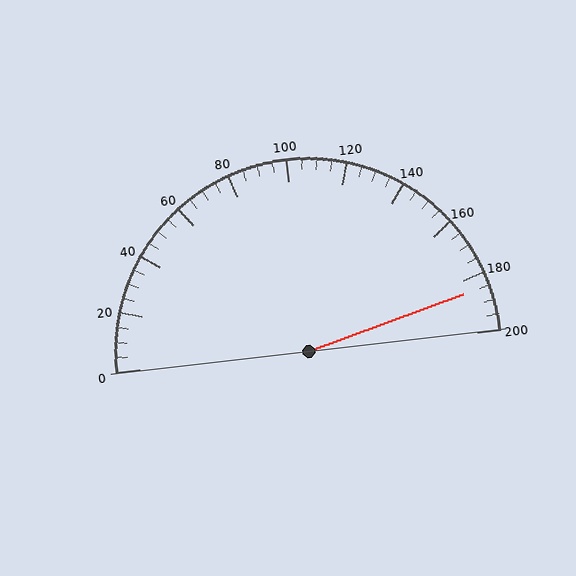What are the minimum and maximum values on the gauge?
The gauge ranges from 0 to 200.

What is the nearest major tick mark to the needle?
The nearest major tick mark is 180.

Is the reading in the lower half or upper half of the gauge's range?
The reading is in the upper half of the range (0 to 200).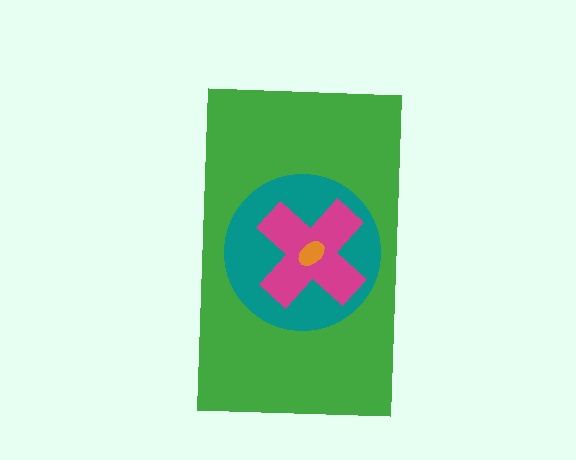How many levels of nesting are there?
4.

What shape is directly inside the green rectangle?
The teal circle.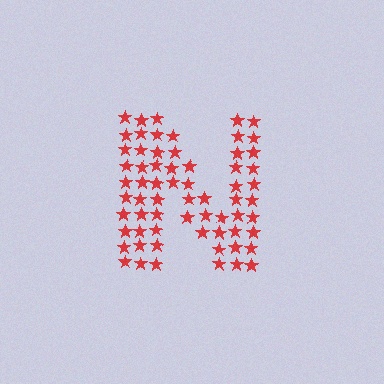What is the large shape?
The large shape is the letter N.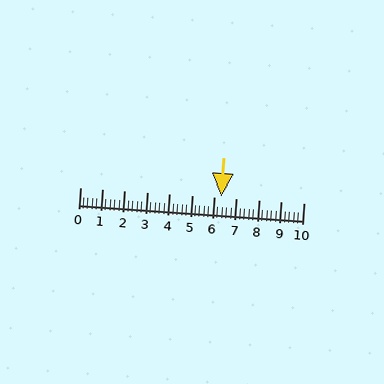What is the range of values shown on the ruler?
The ruler shows values from 0 to 10.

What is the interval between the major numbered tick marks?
The major tick marks are spaced 1 units apart.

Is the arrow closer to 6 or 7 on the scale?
The arrow is closer to 6.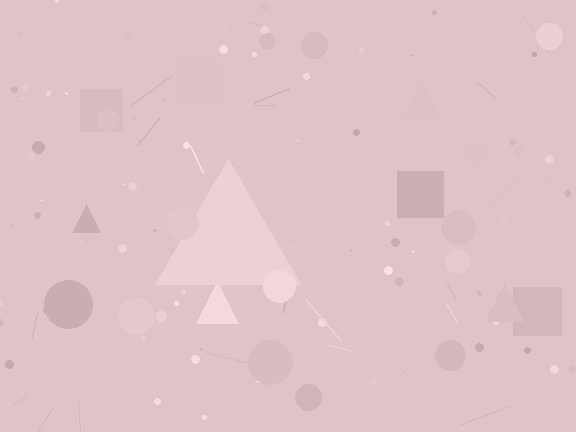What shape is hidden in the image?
A triangle is hidden in the image.